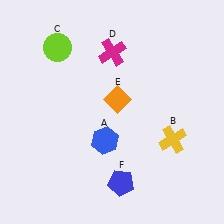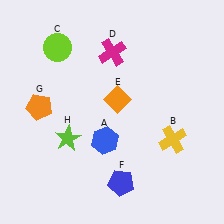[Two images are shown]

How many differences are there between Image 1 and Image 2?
There are 2 differences between the two images.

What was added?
An orange pentagon (G), a lime star (H) were added in Image 2.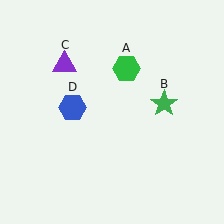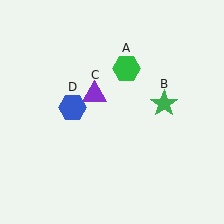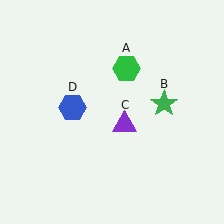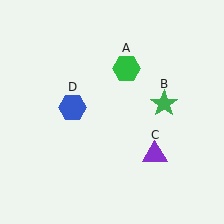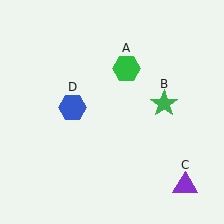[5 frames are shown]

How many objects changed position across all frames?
1 object changed position: purple triangle (object C).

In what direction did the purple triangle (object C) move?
The purple triangle (object C) moved down and to the right.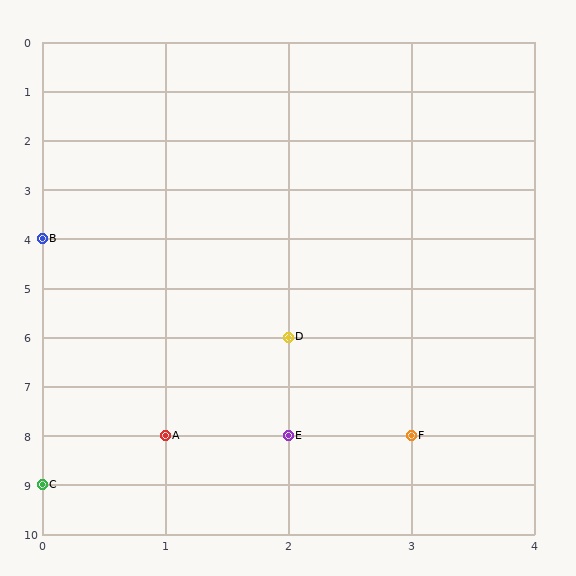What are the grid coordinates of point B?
Point B is at grid coordinates (0, 4).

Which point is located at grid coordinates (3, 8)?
Point F is at (3, 8).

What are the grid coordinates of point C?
Point C is at grid coordinates (0, 9).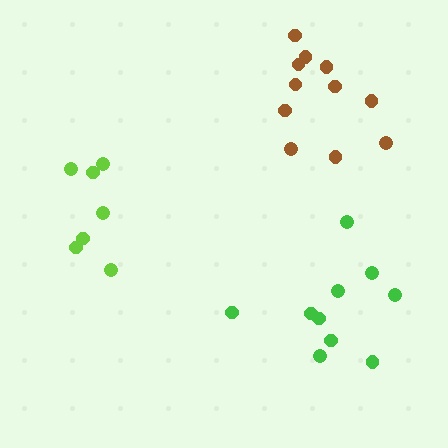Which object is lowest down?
The green cluster is bottommost.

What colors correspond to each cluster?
The clusters are colored: green, lime, brown.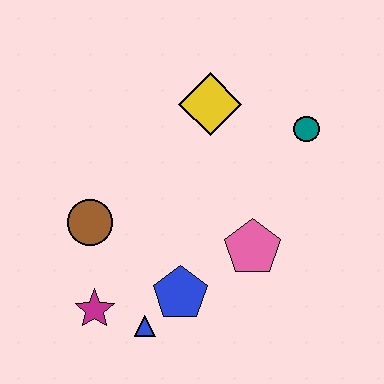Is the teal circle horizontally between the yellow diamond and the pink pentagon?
No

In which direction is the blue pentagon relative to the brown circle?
The blue pentagon is to the right of the brown circle.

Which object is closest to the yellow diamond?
The teal circle is closest to the yellow diamond.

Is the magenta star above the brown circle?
No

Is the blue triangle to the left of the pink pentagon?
Yes